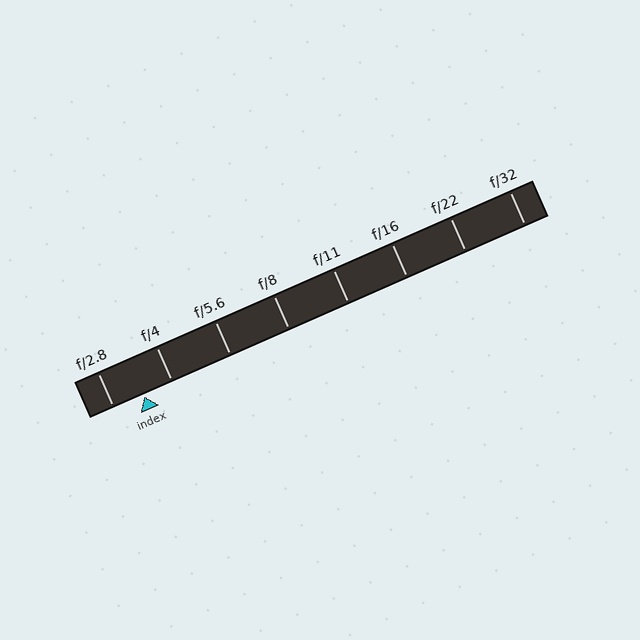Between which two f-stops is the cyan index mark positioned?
The index mark is between f/2.8 and f/4.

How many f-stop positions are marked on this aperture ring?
There are 8 f-stop positions marked.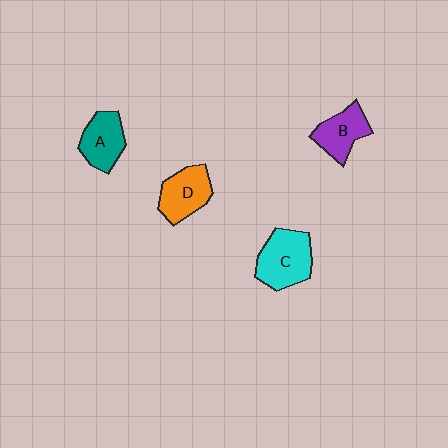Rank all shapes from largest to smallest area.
From largest to smallest: C (cyan), D (orange), A (teal), B (purple).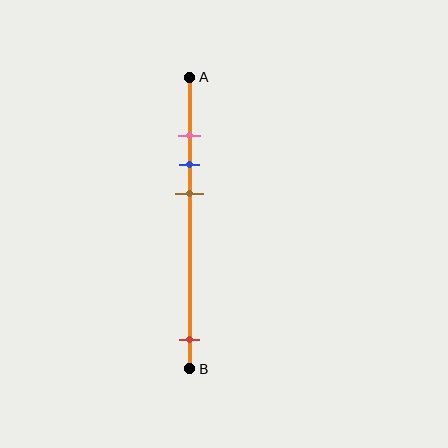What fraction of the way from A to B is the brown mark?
The brown mark is approximately 40% (0.4) of the way from A to B.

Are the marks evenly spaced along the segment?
No, the marks are not evenly spaced.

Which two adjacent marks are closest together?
The pink and blue marks are the closest adjacent pair.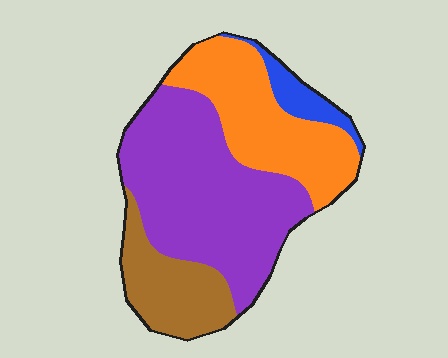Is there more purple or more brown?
Purple.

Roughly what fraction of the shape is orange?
Orange covers 29% of the shape.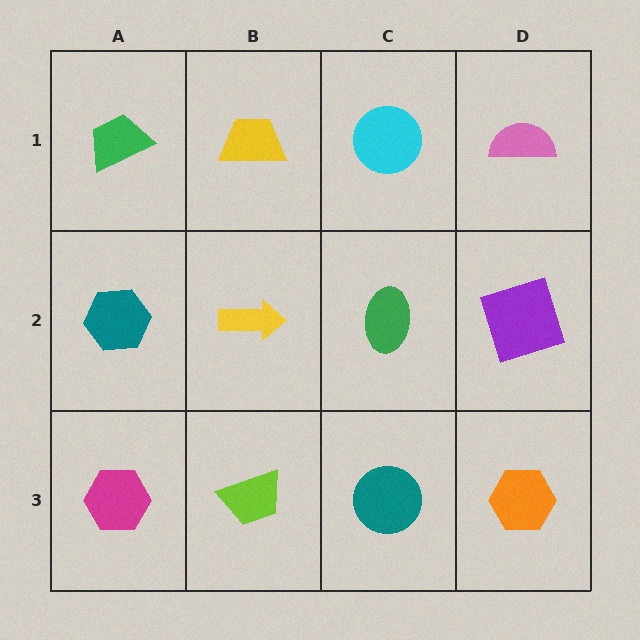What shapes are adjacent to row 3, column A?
A teal hexagon (row 2, column A), a lime trapezoid (row 3, column B).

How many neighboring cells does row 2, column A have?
3.